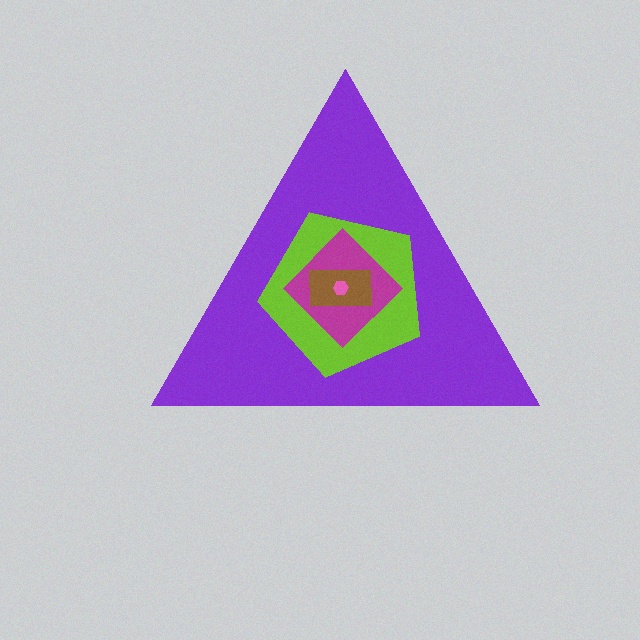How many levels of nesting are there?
5.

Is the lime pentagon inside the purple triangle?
Yes.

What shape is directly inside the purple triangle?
The lime pentagon.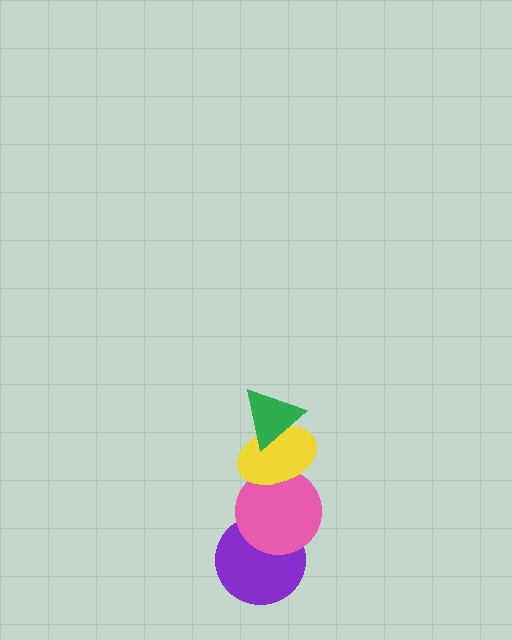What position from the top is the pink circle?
The pink circle is 3rd from the top.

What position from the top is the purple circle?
The purple circle is 4th from the top.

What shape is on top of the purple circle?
The pink circle is on top of the purple circle.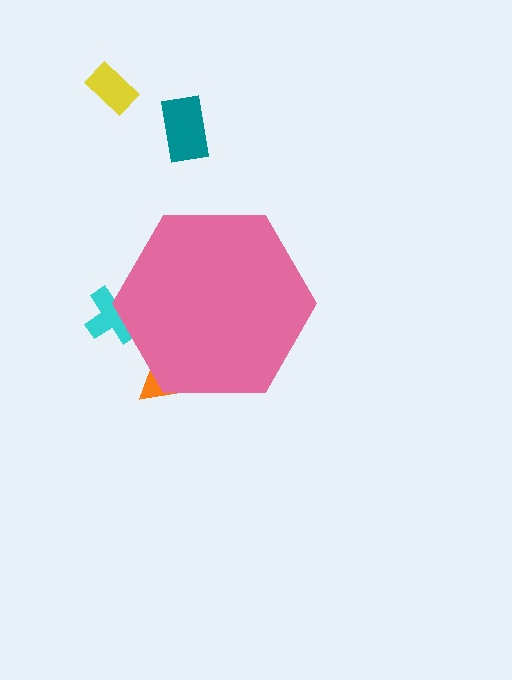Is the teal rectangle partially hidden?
No, the teal rectangle is fully visible.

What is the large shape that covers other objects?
A pink hexagon.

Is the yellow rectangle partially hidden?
No, the yellow rectangle is fully visible.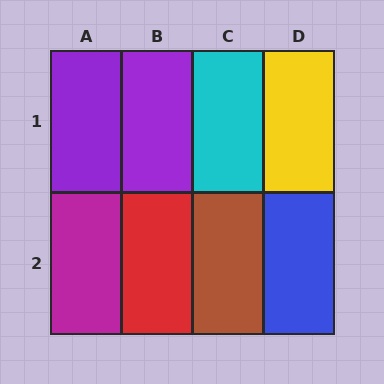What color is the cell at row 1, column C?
Cyan.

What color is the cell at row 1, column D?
Yellow.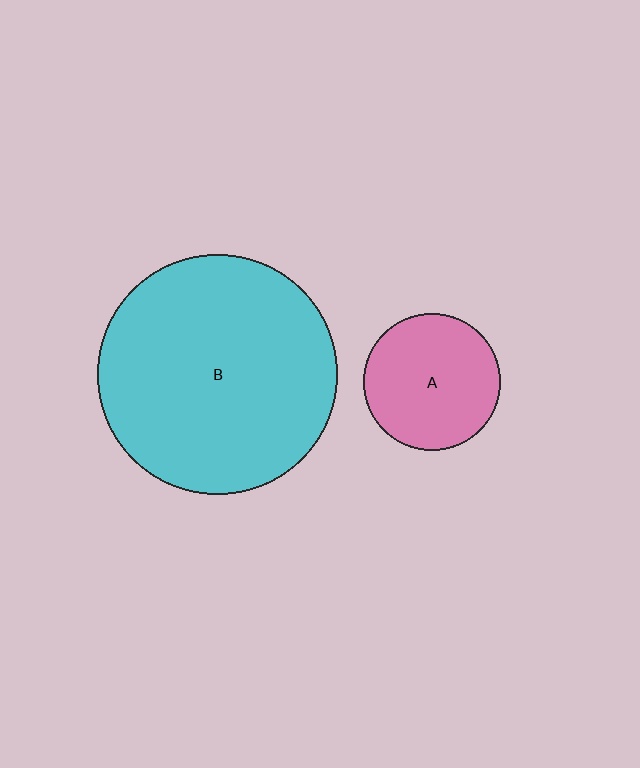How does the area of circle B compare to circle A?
Approximately 3.1 times.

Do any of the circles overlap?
No, none of the circles overlap.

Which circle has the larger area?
Circle B (cyan).